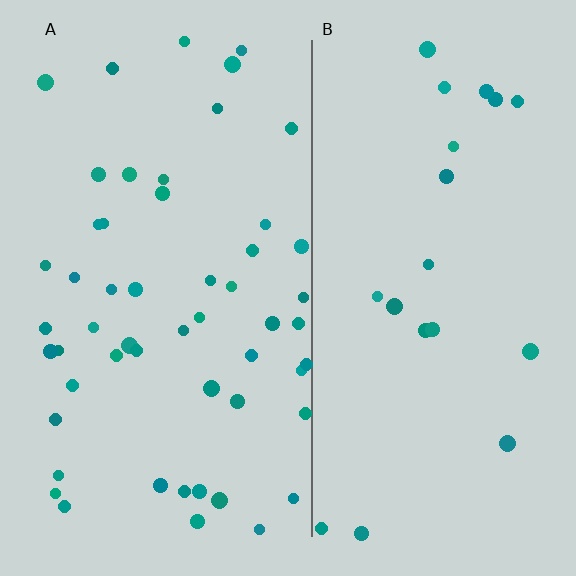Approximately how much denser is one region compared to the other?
Approximately 2.7× — region A over region B.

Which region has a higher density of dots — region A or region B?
A (the left).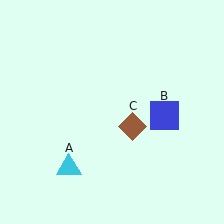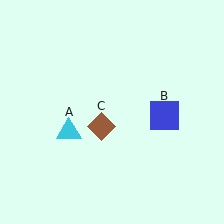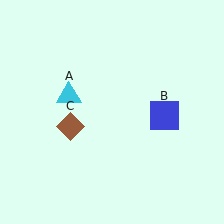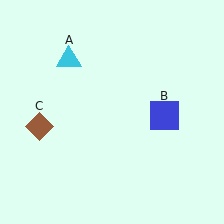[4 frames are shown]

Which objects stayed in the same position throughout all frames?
Blue square (object B) remained stationary.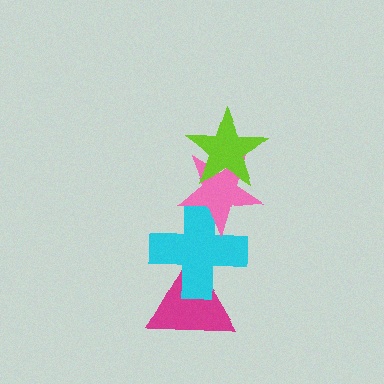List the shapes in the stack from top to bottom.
From top to bottom: the lime star, the pink star, the cyan cross, the magenta triangle.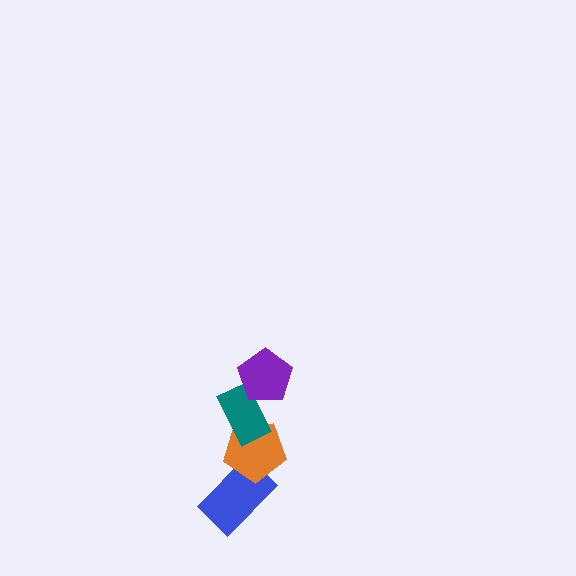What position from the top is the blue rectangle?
The blue rectangle is 4th from the top.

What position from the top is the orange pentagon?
The orange pentagon is 3rd from the top.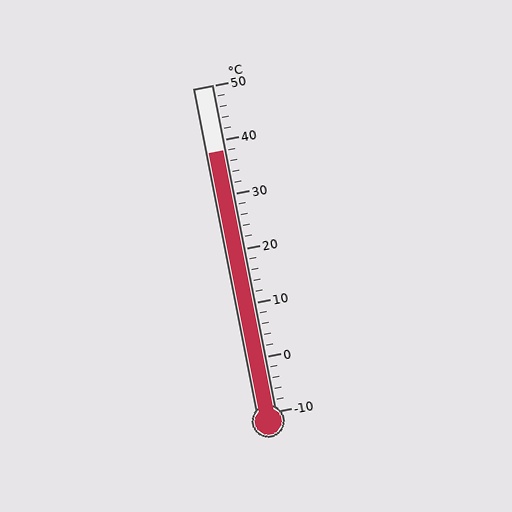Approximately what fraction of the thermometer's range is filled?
The thermometer is filled to approximately 80% of its range.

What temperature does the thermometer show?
The thermometer shows approximately 38°C.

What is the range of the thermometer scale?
The thermometer scale ranges from -10°C to 50°C.